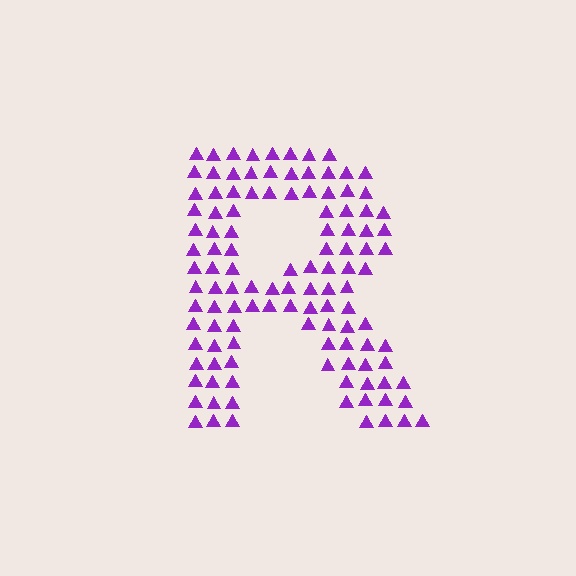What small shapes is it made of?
It is made of small triangles.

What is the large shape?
The large shape is the letter R.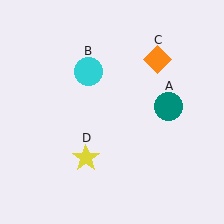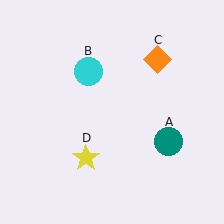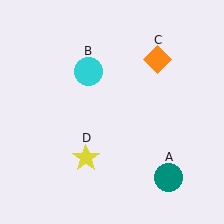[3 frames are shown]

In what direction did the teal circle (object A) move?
The teal circle (object A) moved down.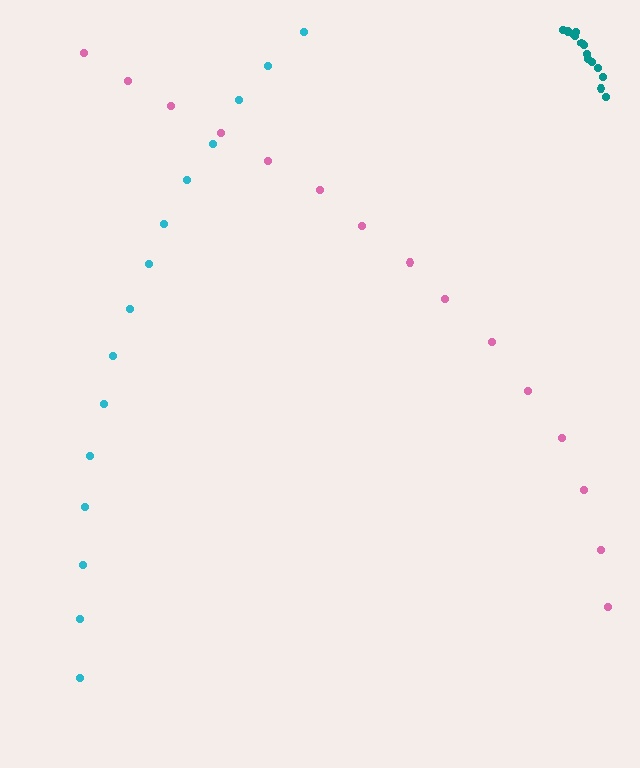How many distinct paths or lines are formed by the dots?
There are 3 distinct paths.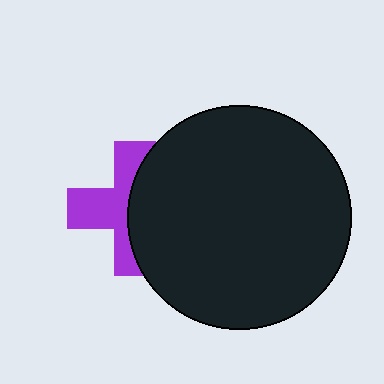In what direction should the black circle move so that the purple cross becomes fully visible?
The black circle should move right. That is the shortest direction to clear the overlap and leave the purple cross fully visible.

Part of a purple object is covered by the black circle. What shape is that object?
It is a cross.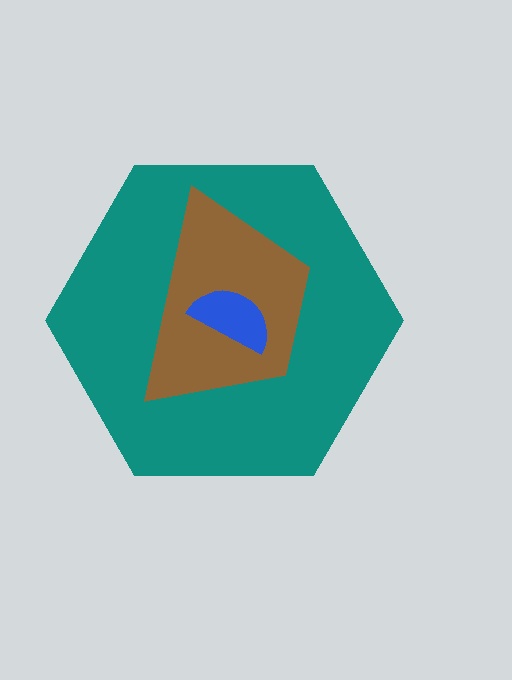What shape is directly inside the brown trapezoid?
The blue semicircle.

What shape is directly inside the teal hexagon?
The brown trapezoid.